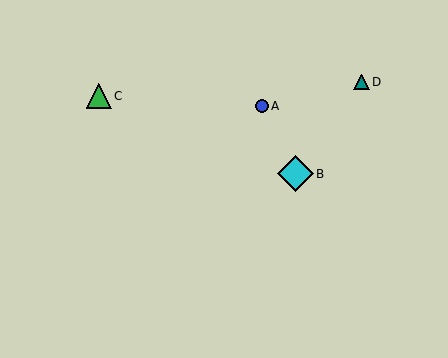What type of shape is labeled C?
Shape C is a green triangle.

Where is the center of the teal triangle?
The center of the teal triangle is at (362, 82).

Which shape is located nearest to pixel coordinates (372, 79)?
The teal triangle (labeled D) at (362, 82) is nearest to that location.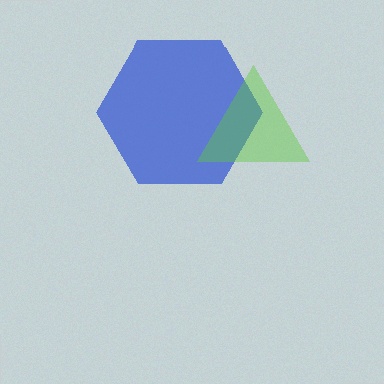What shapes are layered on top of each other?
The layered shapes are: a blue hexagon, a lime triangle.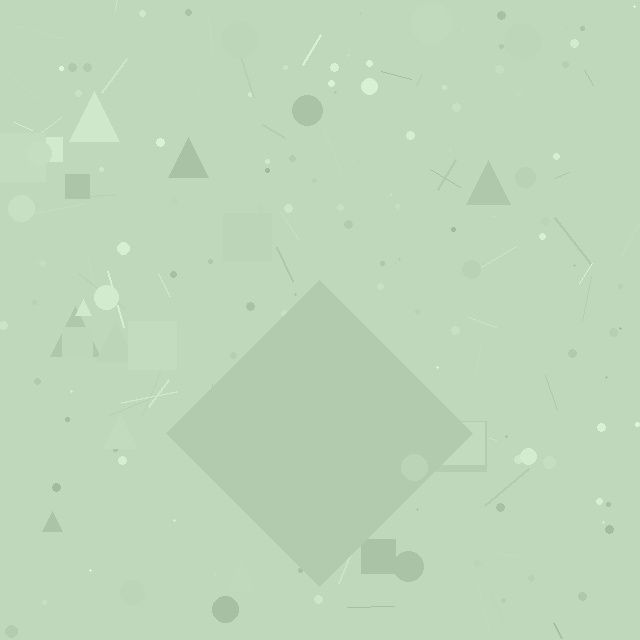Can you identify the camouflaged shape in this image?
The camouflaged shape is a diamond.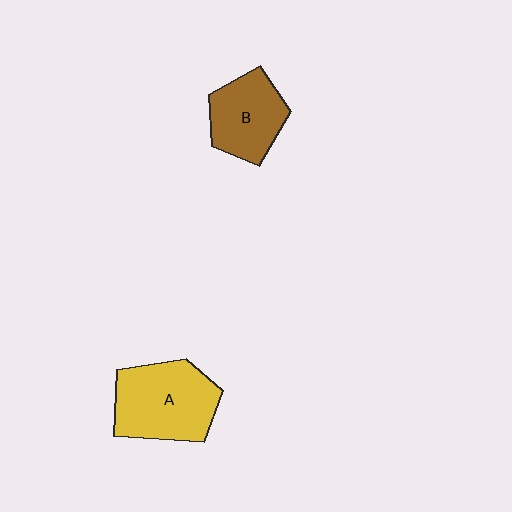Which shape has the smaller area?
Shape B (brown).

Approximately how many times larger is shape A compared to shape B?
Approximately 1.4 times.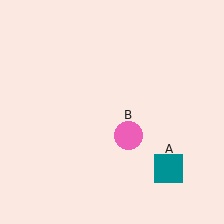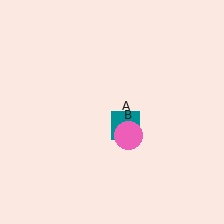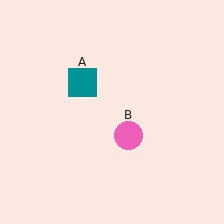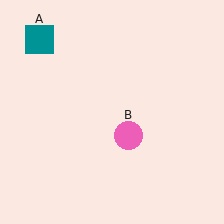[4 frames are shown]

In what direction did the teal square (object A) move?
The teal square (object A) moved up and to the left.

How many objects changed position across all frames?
1 object changed position: teal square (object A).